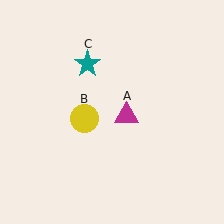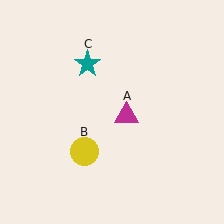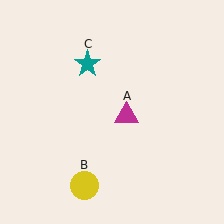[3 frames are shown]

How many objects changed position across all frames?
1 object changed position: yellow circle (object B).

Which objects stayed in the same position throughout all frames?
Magenta triangle (object A) and teal star (object C) remained stationary.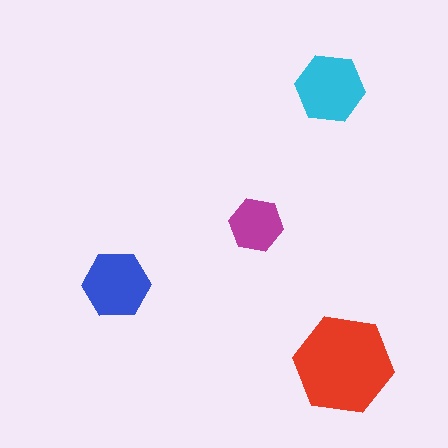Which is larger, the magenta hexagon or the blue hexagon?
The blue one.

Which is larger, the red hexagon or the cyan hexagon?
The red one.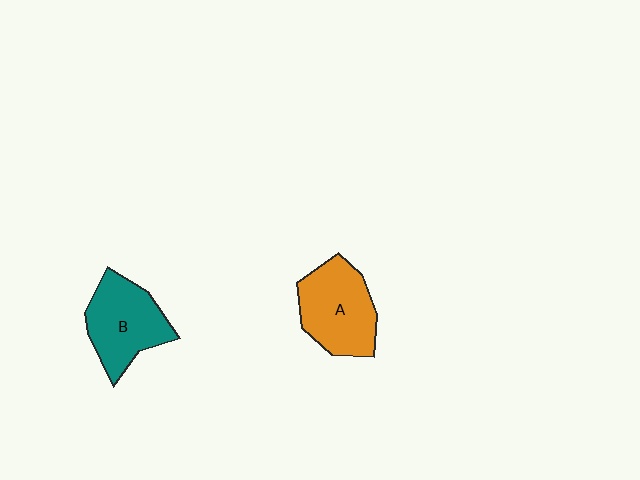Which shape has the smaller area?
Shape B (teal).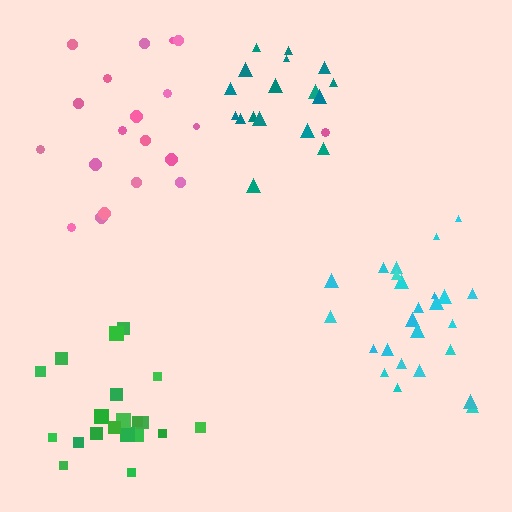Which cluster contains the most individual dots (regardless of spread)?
Cyan (27).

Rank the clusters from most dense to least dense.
cyan, green, teal, pink.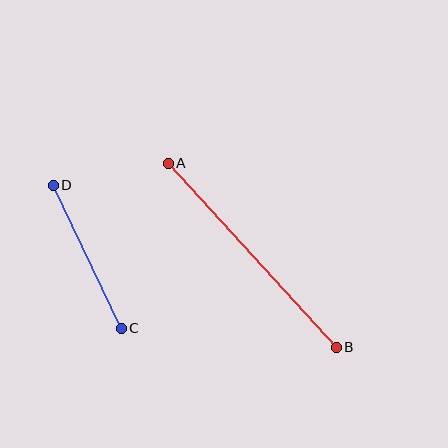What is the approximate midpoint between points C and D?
The midpoint is at approximately (87, 257) pixels.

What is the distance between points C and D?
The distance is approximately 158 pixels.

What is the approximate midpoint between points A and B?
The midpoint is at approximately (252, 255) pixels.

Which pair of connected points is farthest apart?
Points A and B are farthest apart.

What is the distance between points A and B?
The distance is approximately 249 pixels.